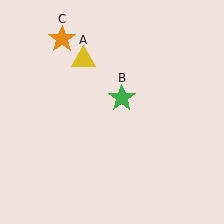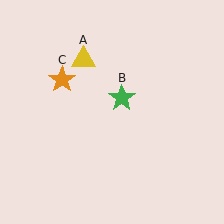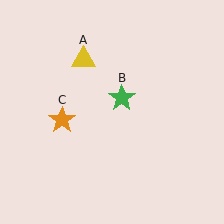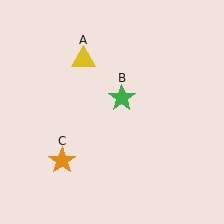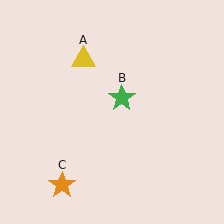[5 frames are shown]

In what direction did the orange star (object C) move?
The orange star (object C) moved down.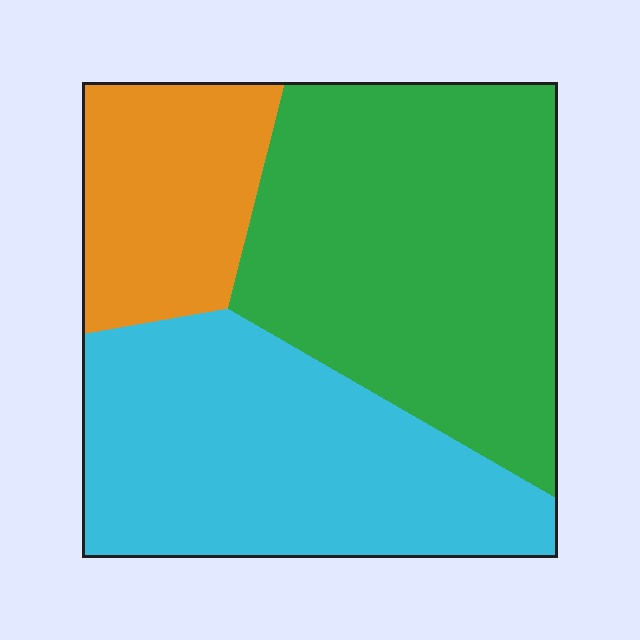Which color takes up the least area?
Orange, at roughly 20%.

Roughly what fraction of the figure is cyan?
Cyan takes up about three eighths (3/8) of the figure.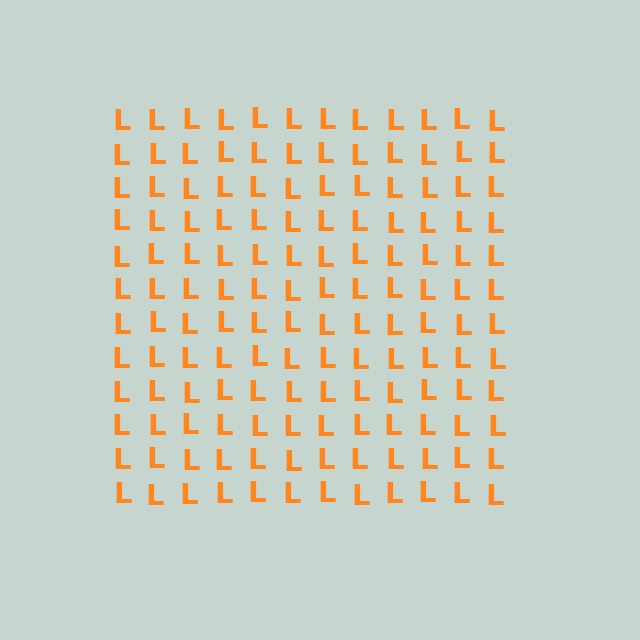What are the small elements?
The small elements are letter L's.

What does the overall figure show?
The overall figure shows a square.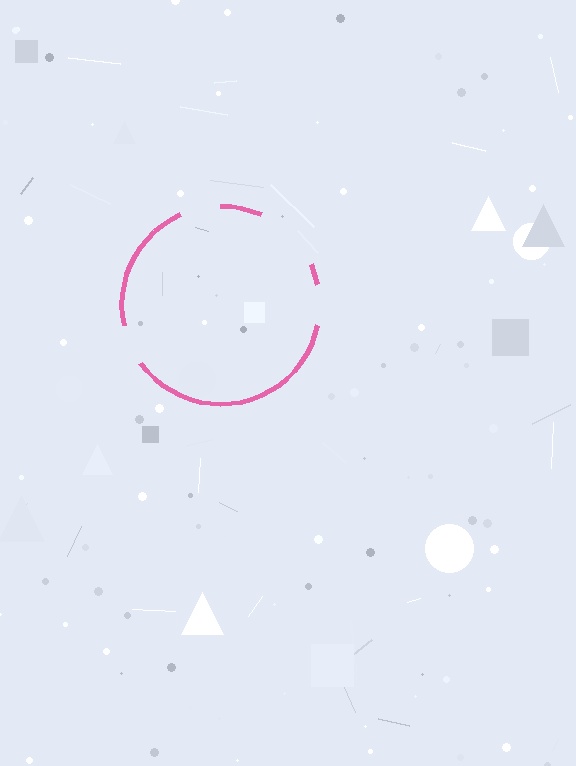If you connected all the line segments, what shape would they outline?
They would outline a circle.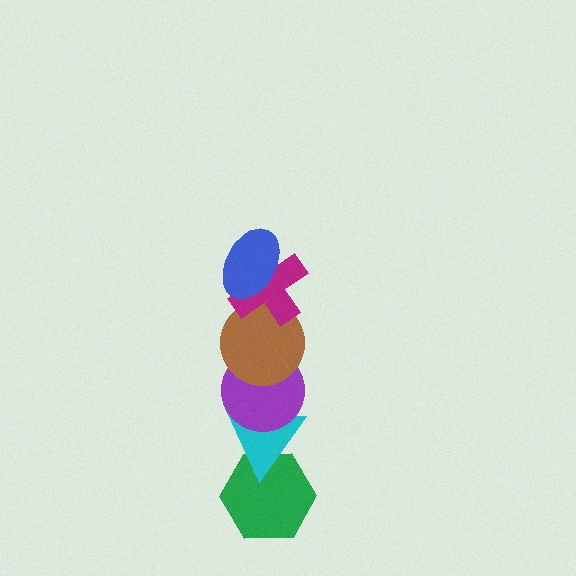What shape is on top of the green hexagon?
The cyan triangle is on top of the green hexagon.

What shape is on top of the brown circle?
The magenta cross is on top of the brown circle.